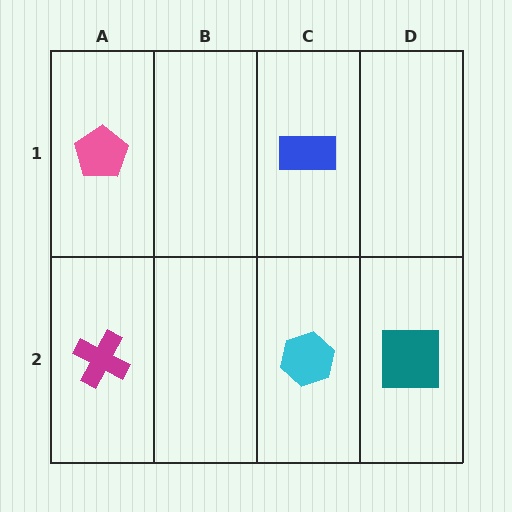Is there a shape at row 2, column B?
No, that cell is empty.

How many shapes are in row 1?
2 shapes.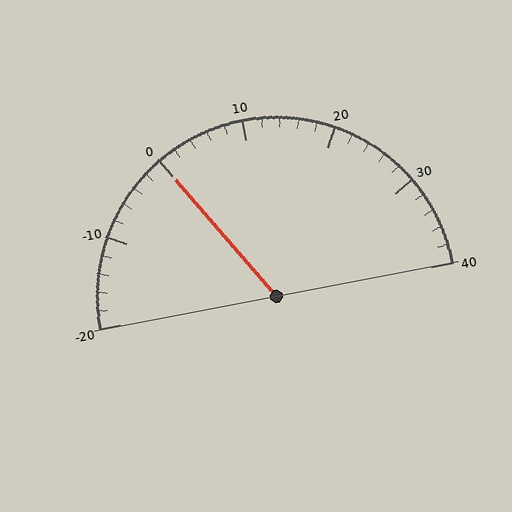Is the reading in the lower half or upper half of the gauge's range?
The reading is in the lower half of the range (-20 to 40).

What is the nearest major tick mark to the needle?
The nearest major tick mark is 0.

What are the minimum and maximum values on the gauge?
The gauge ranges from -20 to 40.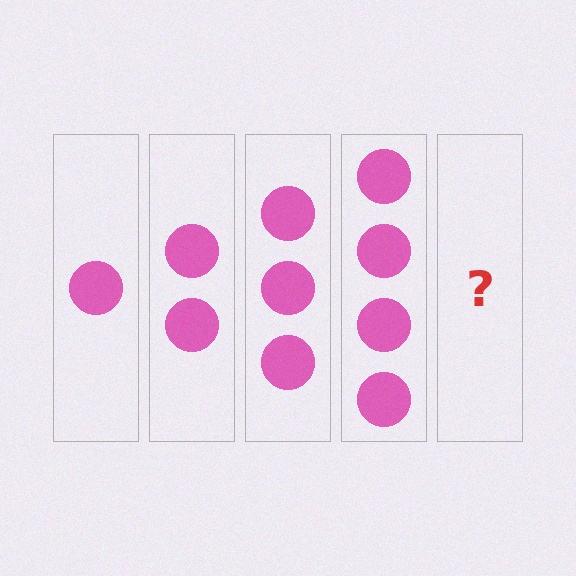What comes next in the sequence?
The next element should be 5 circles.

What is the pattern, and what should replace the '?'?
The pattern is that each step adds one more circle. The '?' should be 5 circles.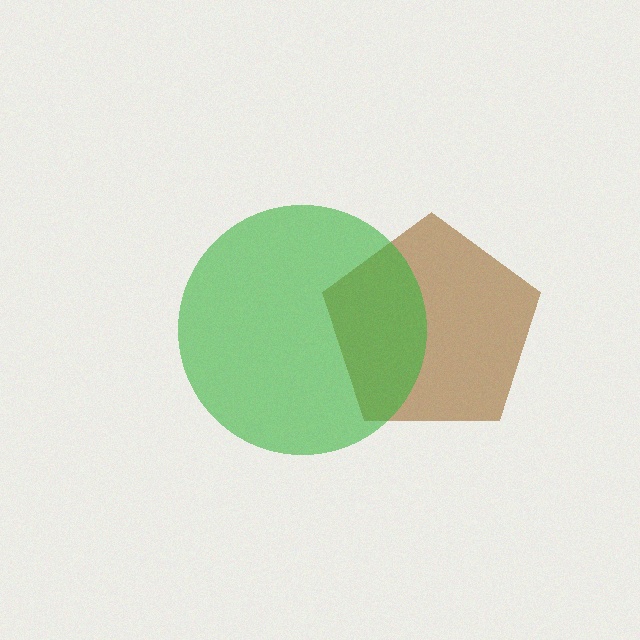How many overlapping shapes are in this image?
There are 2 overlapping shapes in the image.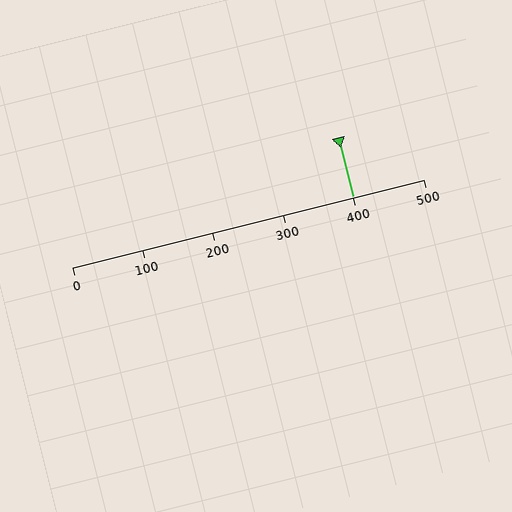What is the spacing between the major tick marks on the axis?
The major ticks are spaced 100 apart.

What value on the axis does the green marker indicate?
The marker indicates approximately 400.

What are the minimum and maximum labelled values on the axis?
The axis runs from 0 to 500.